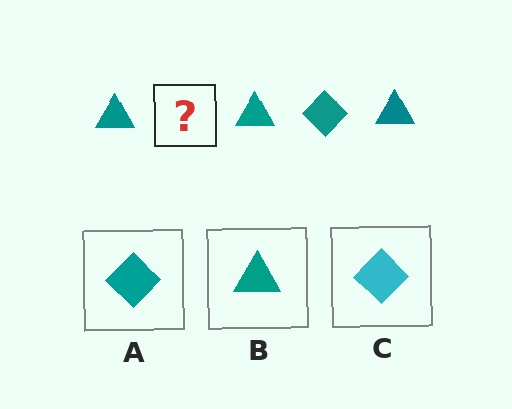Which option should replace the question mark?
Option A.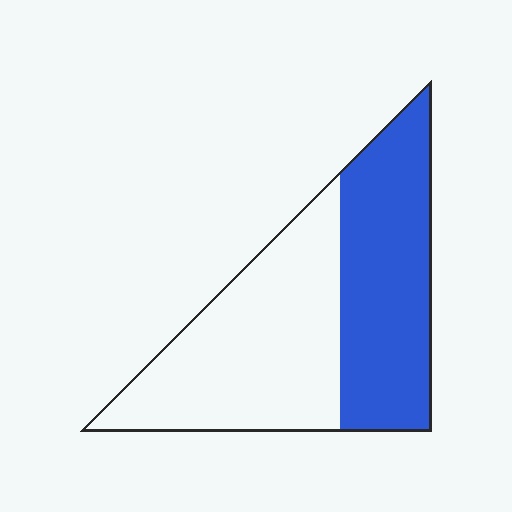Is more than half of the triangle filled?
No.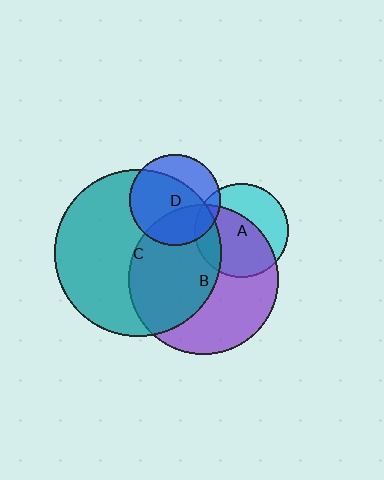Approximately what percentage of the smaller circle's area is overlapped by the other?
Approximately 50%.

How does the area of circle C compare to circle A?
Approximately 3.2 times.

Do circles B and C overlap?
Yes.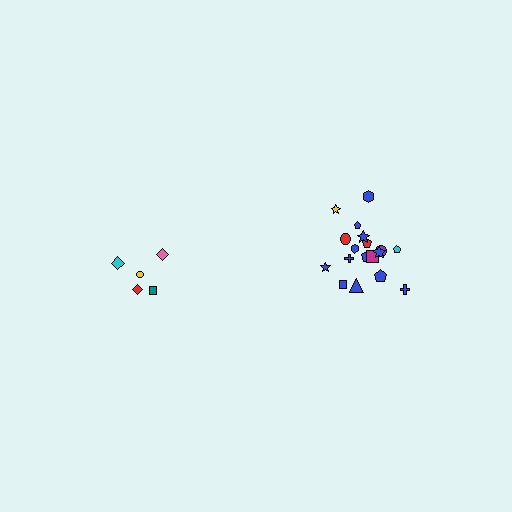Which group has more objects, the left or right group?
The right group.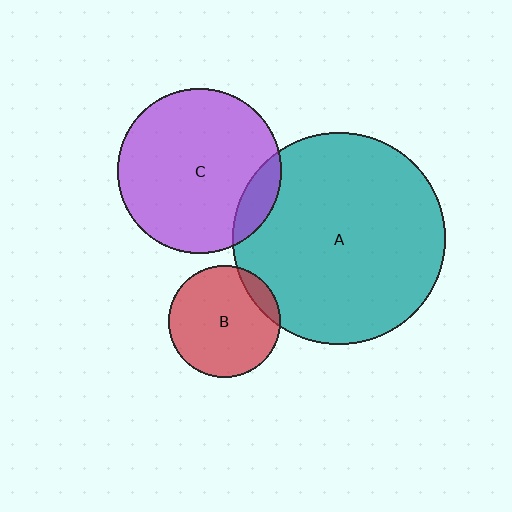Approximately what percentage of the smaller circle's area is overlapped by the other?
Approximately 10%.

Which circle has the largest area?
Circle A (teal).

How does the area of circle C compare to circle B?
Approximately 2.1 times.